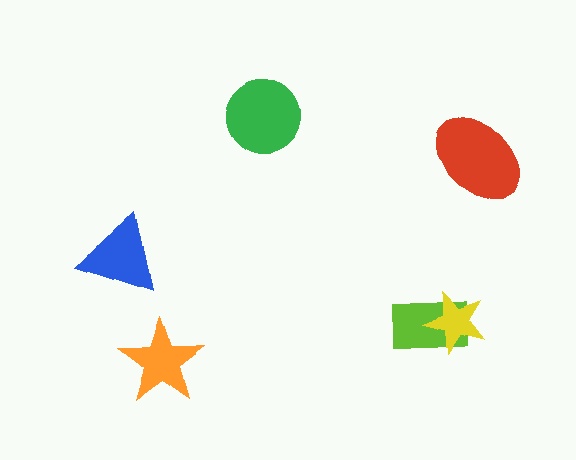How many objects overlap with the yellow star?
1 object overlaps with the yellow star.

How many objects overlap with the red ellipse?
0 objects overlap with the red ellipse.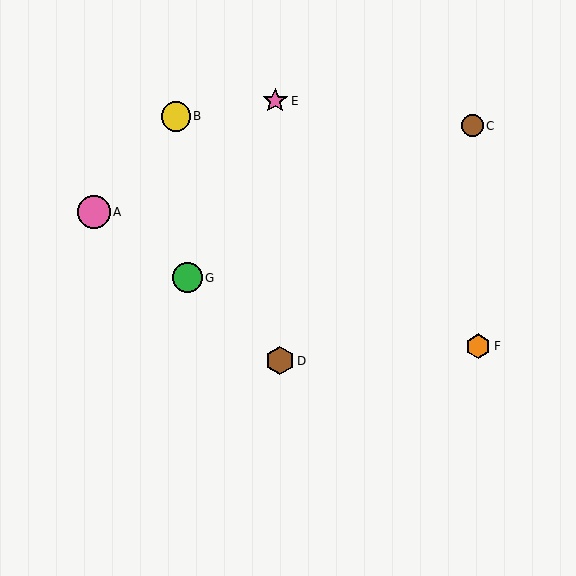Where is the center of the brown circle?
The center of the brown circle is at (472, 126).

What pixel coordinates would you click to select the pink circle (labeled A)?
Click at (94, 212) to select the pink circle A.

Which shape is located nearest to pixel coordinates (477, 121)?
The brown circle (labeled C) at (472, 126) is nearest to that location.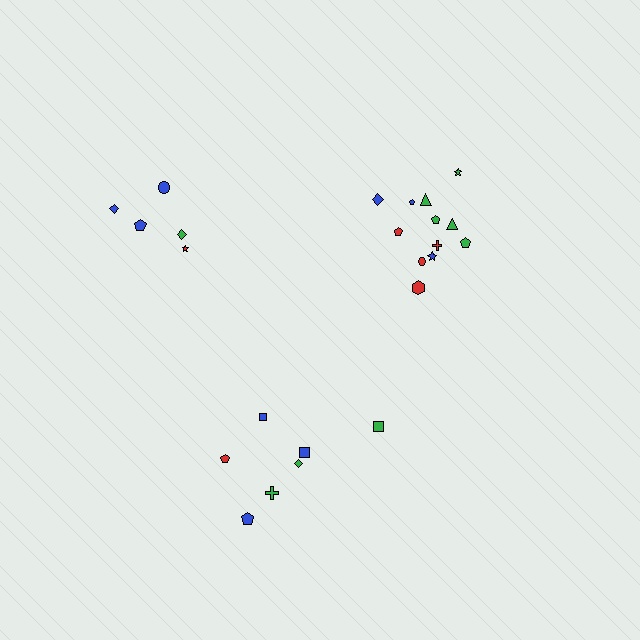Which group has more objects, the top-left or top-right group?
The top-right group.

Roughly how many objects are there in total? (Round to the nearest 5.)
Roughly 25 objects in total.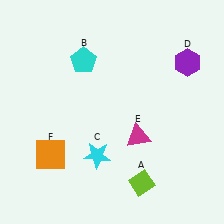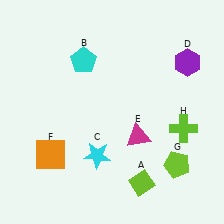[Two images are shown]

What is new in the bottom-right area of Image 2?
A lime cross (H) was added in the bottom-right area of Image 2.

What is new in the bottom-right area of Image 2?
A lime pentagon (G) was added in the bottom-right area of Image 2.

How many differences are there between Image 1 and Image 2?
There are 2 differences between the two images.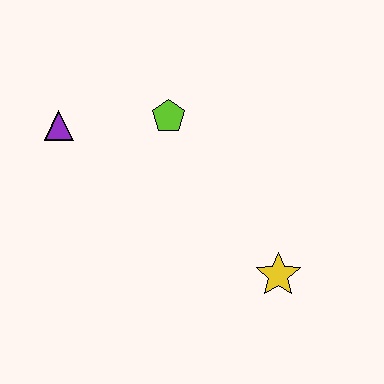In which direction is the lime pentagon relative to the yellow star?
The lime pentagon is above the yellow star.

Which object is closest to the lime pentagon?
The purple triangle is closest to the lime pentagon.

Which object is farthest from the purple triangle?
The yellow star is farthest from the purple triangle.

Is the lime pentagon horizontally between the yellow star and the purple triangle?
Yes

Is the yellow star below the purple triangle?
Yes